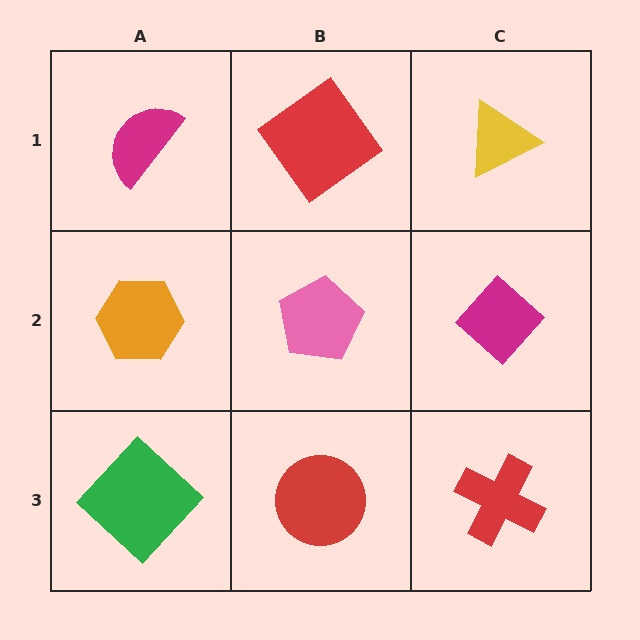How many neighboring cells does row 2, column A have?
3.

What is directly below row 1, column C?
A magenta diamond.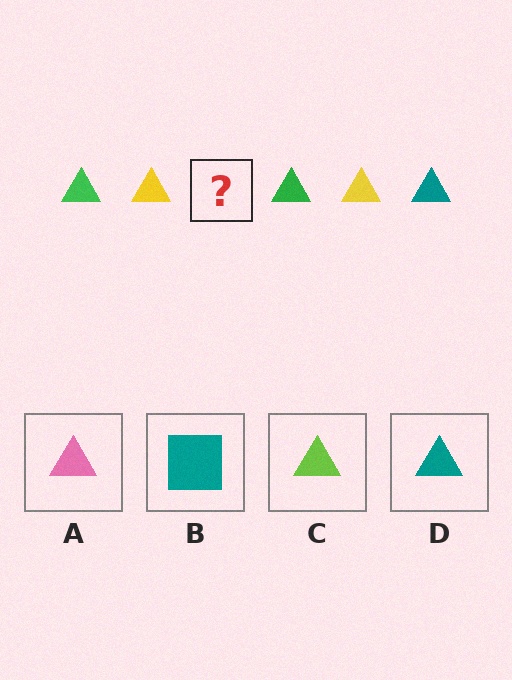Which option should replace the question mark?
Option D.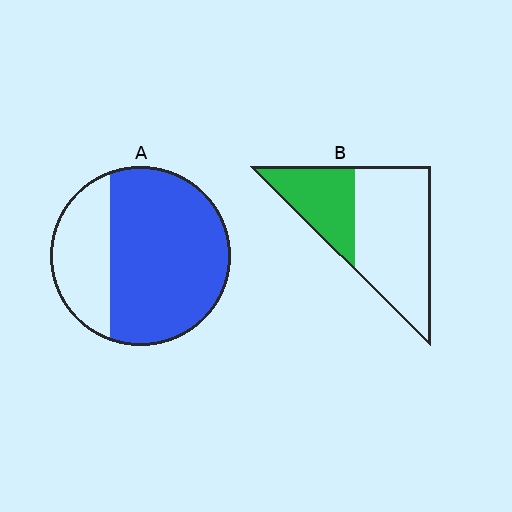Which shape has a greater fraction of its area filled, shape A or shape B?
Shape A.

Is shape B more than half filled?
No.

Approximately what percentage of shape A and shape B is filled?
A is approximately 70% and B is approximately 35%.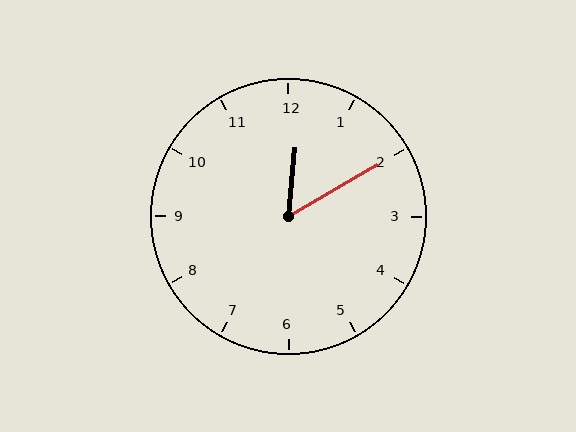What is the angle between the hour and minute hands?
Approximately 55 degrees.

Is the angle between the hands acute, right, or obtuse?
It is acute.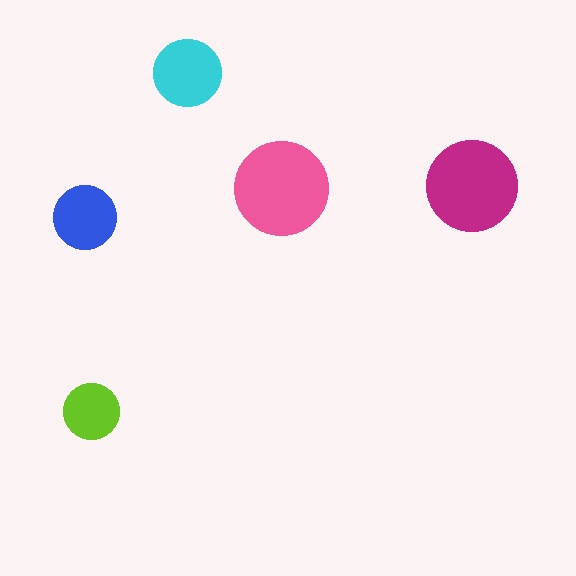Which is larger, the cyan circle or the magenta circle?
The magenta one.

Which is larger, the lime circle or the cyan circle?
The cyan one.